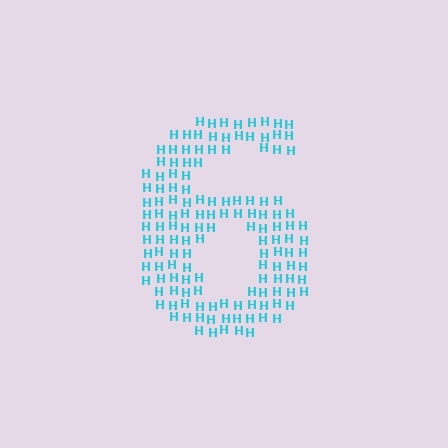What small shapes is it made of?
It is made of small letter H's.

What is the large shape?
The large shape is the digit 6.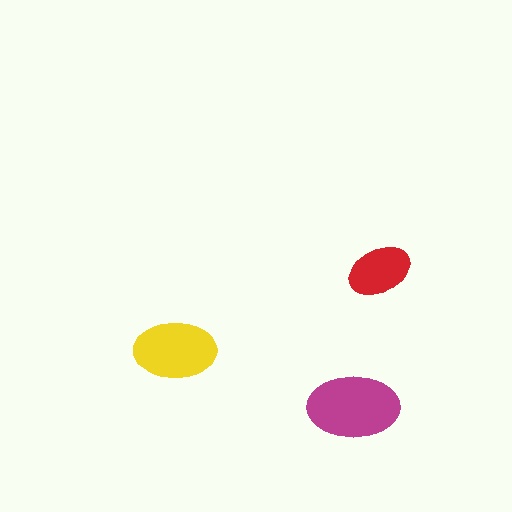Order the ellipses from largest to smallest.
the magenta one, the yellow one, the red one.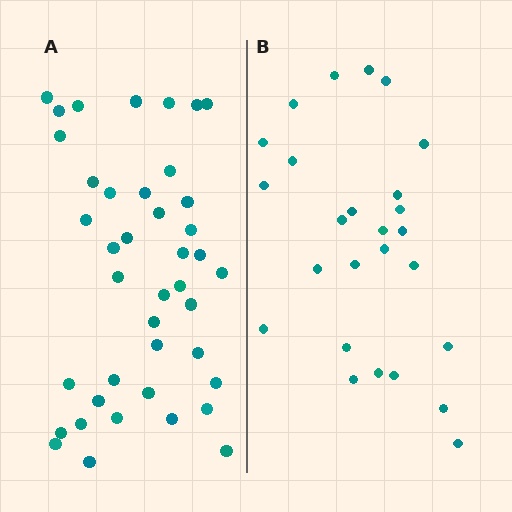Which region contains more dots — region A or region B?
Region A (the left region) has more dots.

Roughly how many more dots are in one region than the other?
Region A has approximately 15 more dots than region B.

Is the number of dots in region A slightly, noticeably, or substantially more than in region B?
Region A has substantially more. The ratio is roughly 1.6 to 1.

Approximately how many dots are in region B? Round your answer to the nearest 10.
About 30 dots. (The exact count is 26, which rounds to 30.)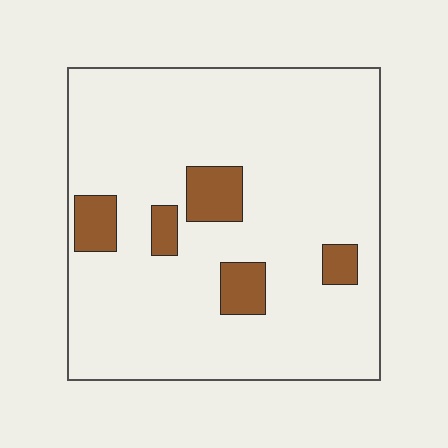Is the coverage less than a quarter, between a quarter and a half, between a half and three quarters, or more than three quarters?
Less than a quarter.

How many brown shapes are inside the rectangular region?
5.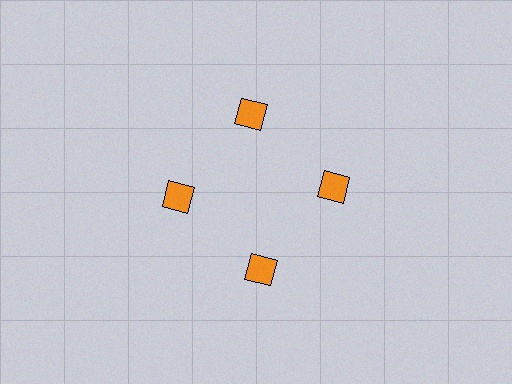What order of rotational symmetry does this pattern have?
This pattern has 4-fold rotational symmetry.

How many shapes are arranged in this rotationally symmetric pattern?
There are 4 shapes, arranged in 4 groups of 1.